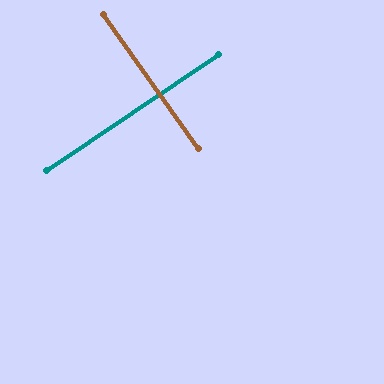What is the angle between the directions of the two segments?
Approximately 89 degrees.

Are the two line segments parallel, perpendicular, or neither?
Perpendicular — they meet at approximately 89°.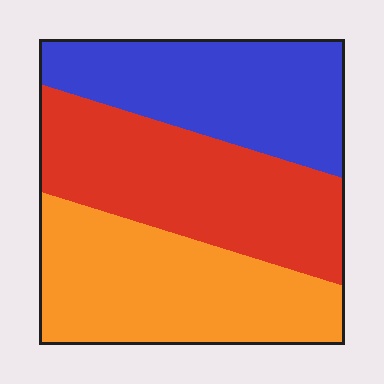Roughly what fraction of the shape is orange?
Orange covers roughly 35% of the shape.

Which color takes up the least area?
Blue, at roughly 30%.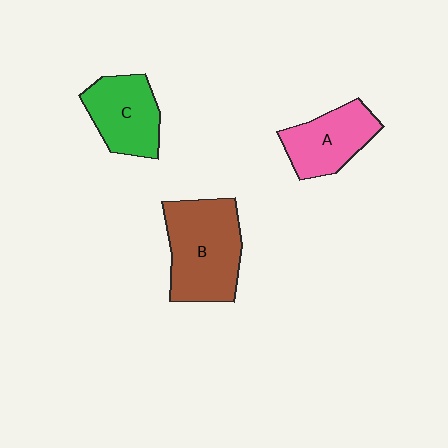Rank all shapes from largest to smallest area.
From largest to smallest: B (brown), C (green), A (pink).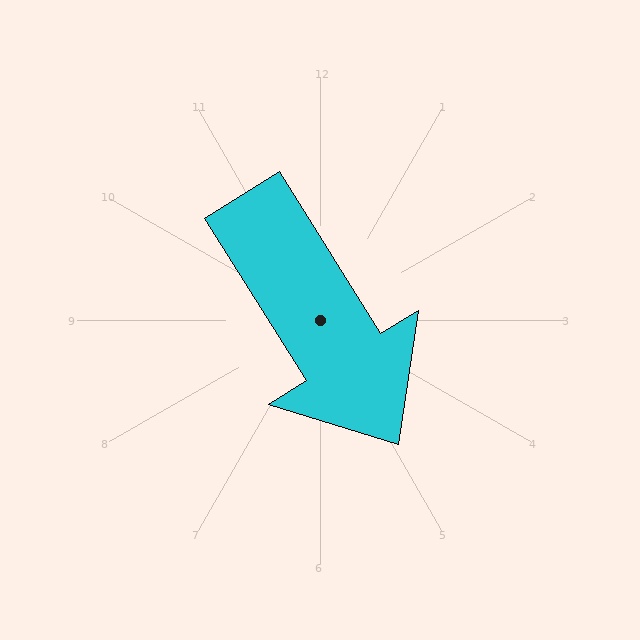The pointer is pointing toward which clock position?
Roughly 5 o'clock.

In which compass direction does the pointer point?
Southeast.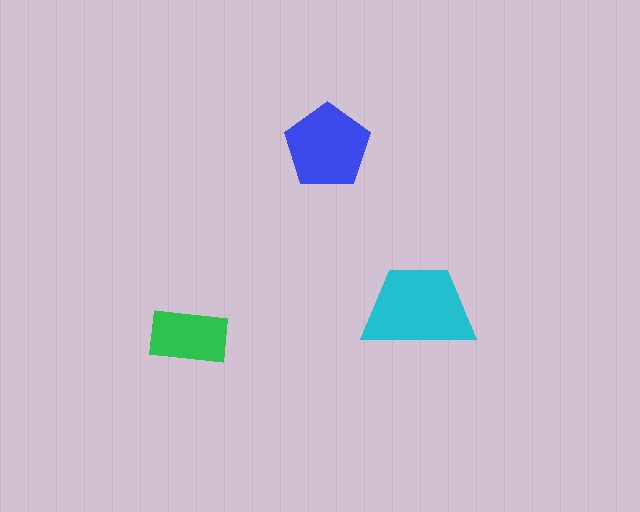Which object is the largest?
The cyan trapezoid.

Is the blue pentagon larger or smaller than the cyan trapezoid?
Smaller.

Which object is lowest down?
The green rectangle is bottommost.